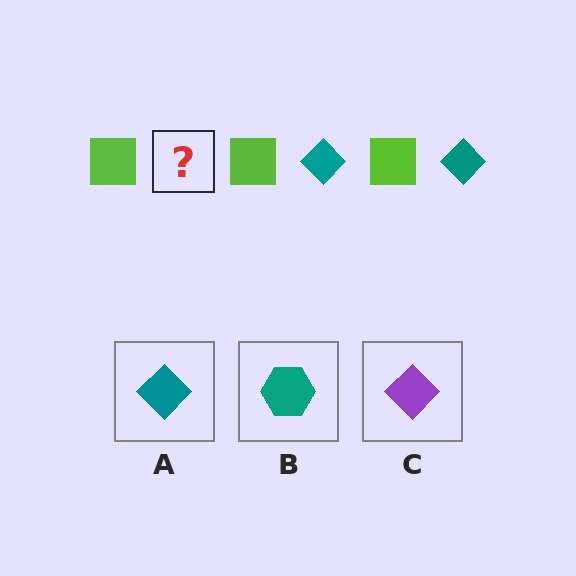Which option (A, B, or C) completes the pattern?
A.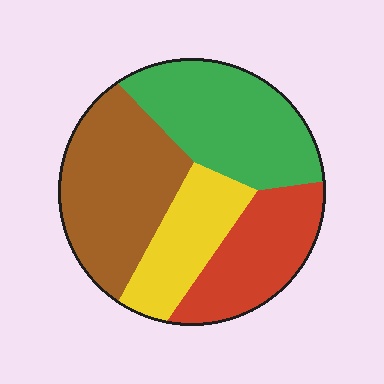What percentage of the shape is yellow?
Yellow takes up about one sixth (1/6) of the shape.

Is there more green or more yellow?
Green.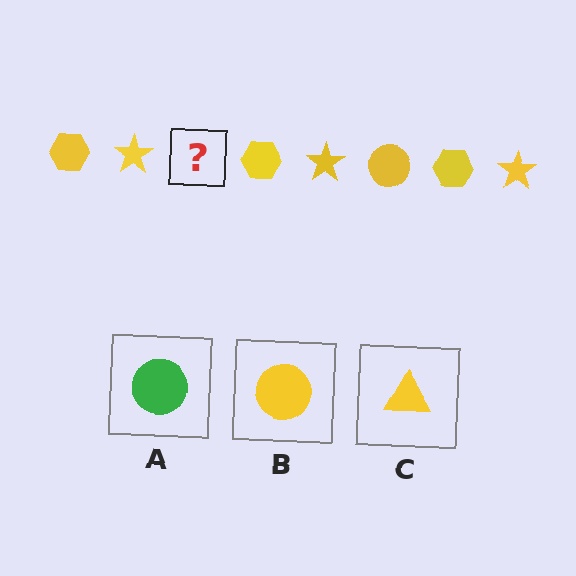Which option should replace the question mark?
Option B.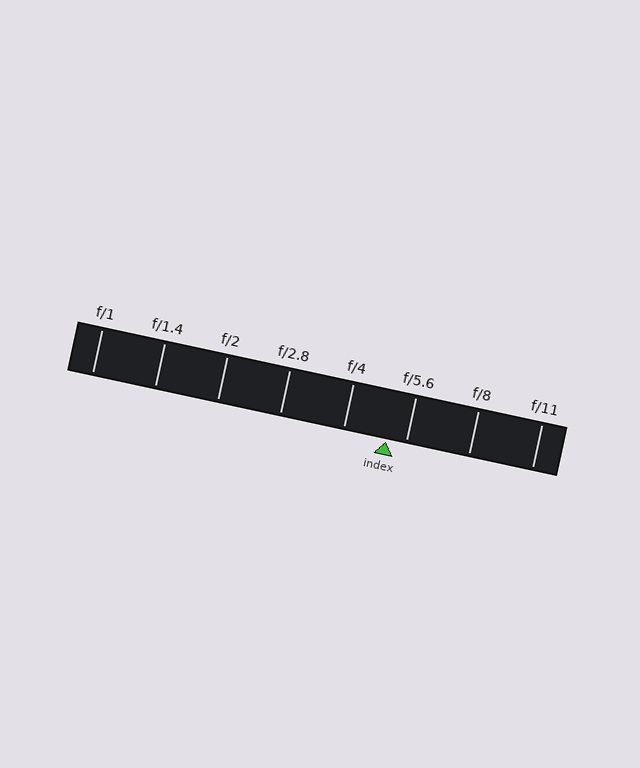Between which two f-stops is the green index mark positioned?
The index mark is between f/4 and f/5.6.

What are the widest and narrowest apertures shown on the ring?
The widest aperture shown is f/1 and the narrowest is f/11.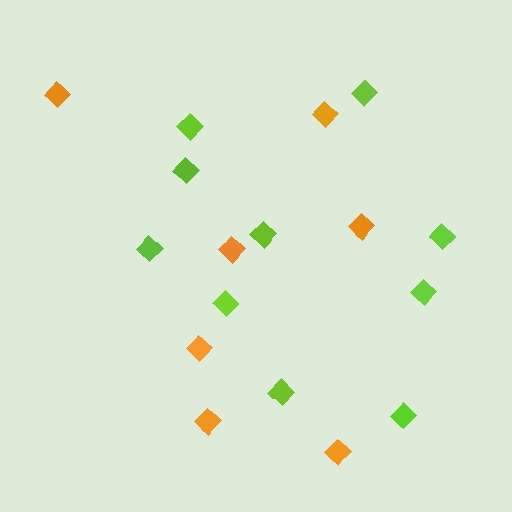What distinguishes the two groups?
There are 2 groups: one group of orange diamonds (7) and one group of lime diamonds (10).